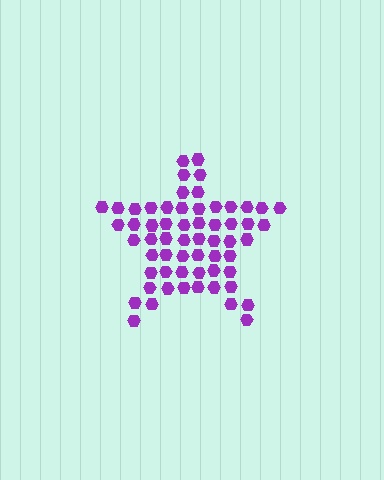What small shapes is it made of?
It is made of small hexagons.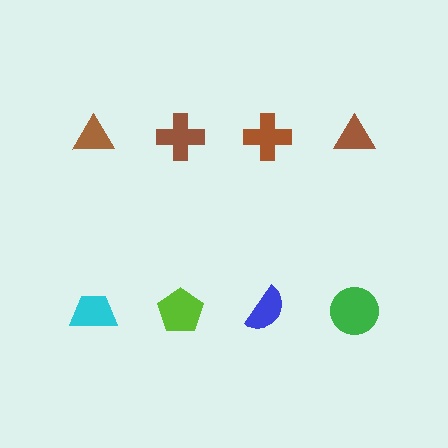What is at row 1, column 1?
A brown triangle.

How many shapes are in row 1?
4 shapes.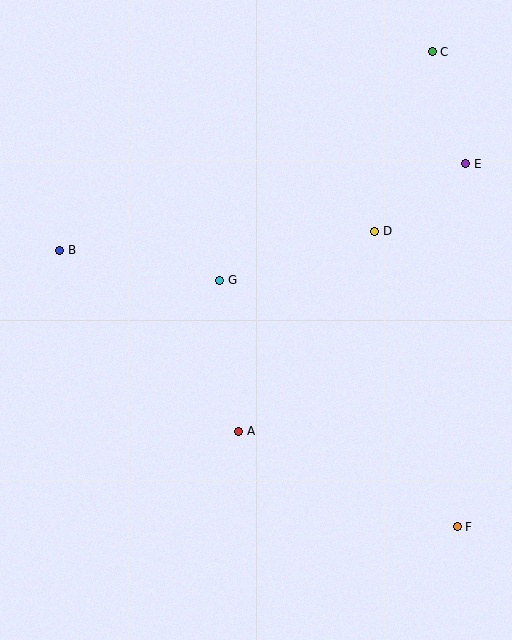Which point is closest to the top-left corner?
Point B is closest to the top-left corner.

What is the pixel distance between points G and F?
The distance between G and F is 343 pixels.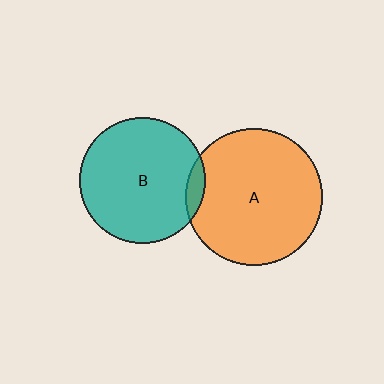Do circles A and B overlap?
Yes.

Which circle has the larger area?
Circle A (orange).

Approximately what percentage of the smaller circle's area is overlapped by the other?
Approximately 5%.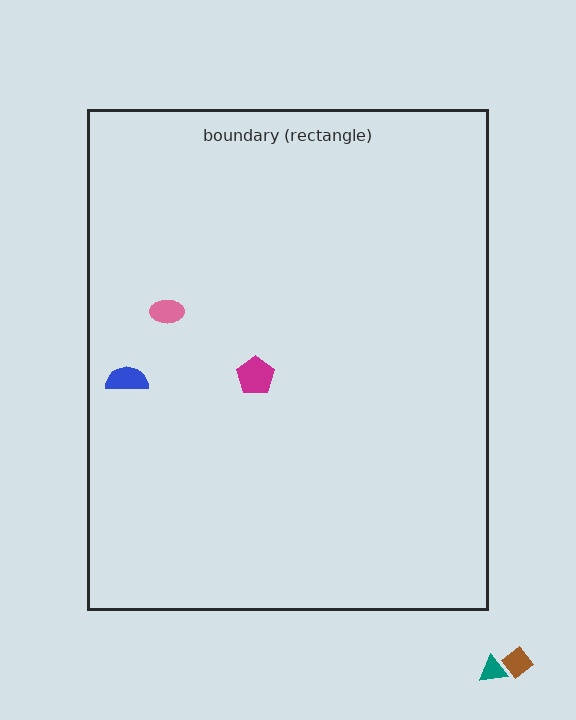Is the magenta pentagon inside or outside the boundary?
Inside.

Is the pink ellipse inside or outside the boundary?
Inside.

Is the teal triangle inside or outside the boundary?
Outside.